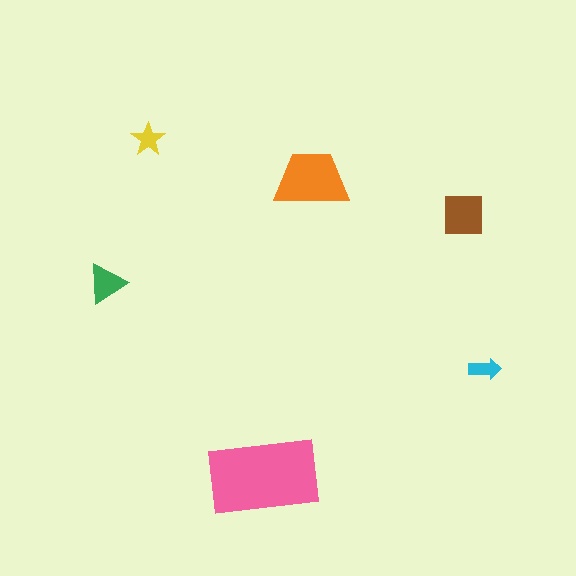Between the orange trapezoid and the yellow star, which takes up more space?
The orange trapezoid.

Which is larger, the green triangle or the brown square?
The brown square.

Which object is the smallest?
The cyan arrow.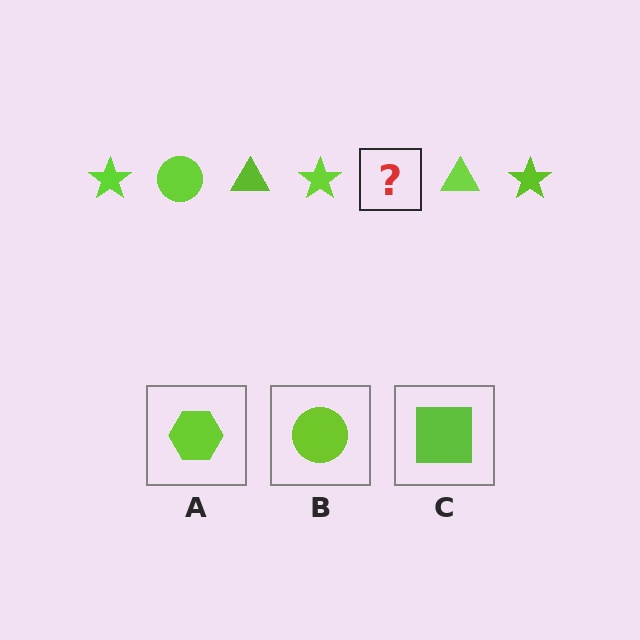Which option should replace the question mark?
Option B.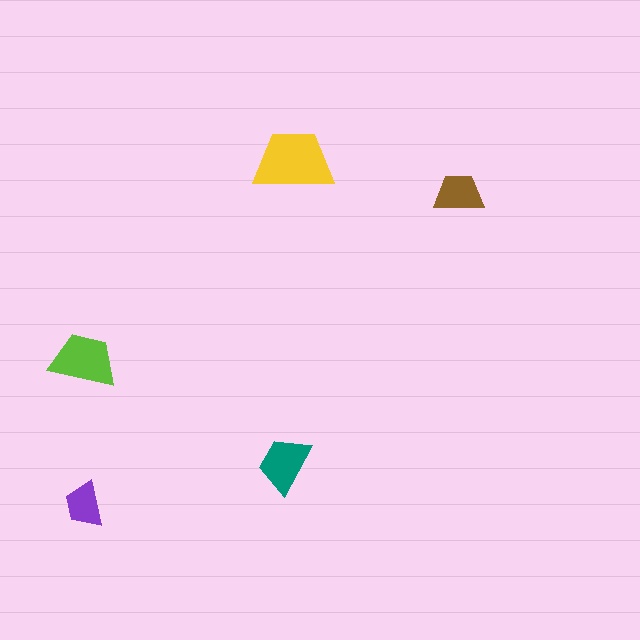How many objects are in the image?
There are 5 objects in the image.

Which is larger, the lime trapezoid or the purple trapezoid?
The lime one.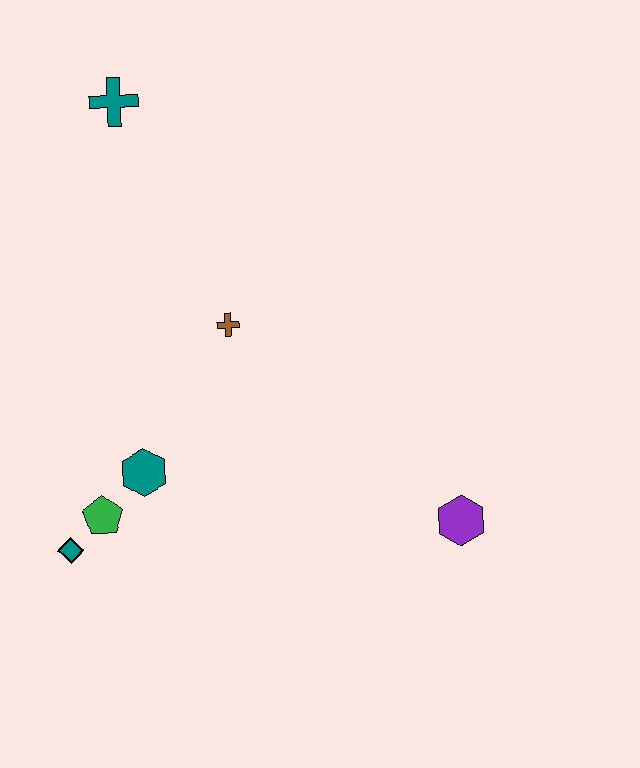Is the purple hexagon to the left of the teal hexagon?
No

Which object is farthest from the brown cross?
The purple hexagon is farthest from the brown cross.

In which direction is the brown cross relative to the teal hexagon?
The brown cross is above the teal hexagon.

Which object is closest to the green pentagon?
The teal diamond is closest to the green pentagon.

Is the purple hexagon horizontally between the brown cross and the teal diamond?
No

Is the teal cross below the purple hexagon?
No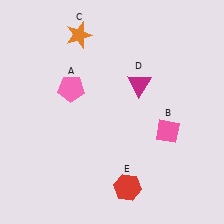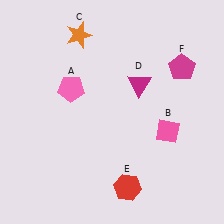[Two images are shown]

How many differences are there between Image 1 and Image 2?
There is 1 difference between the two images.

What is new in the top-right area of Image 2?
A magenta pentagon (F) was added in the top-right area of Image 2.